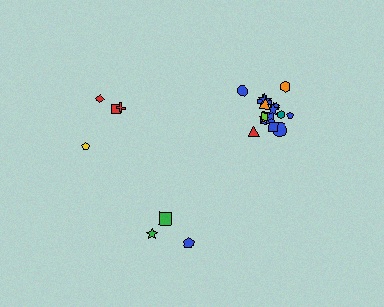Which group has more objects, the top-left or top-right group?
The top-right group.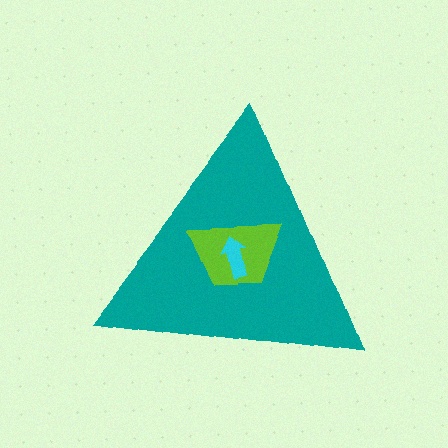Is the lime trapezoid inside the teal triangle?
Yes.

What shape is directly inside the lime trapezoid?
The cyan arrow.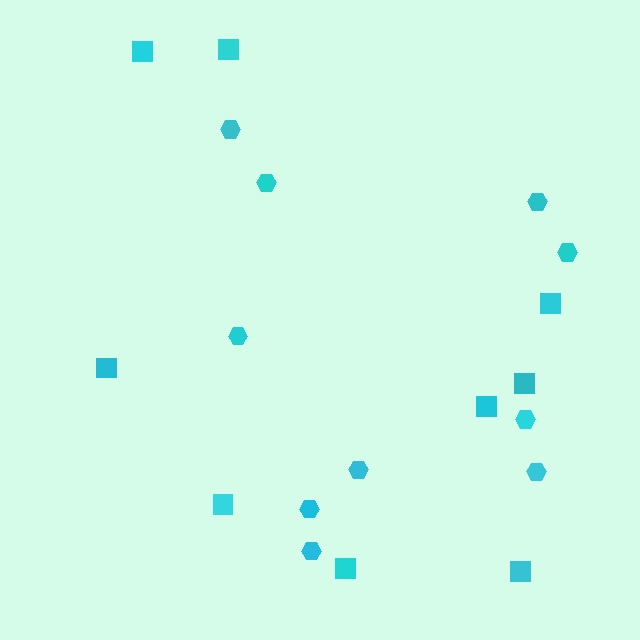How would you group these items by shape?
There are 2 groups: one group of hexagons (10) and one group of squares (9).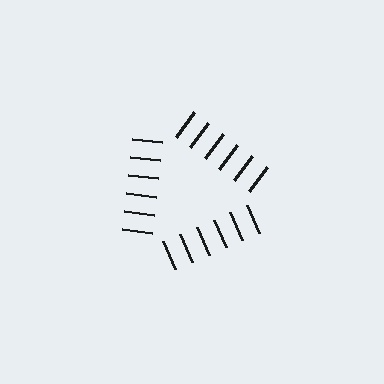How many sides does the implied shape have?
3 sides — the line-ends trace a triangle.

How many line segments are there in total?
18 — 6 along each of the 3 edges.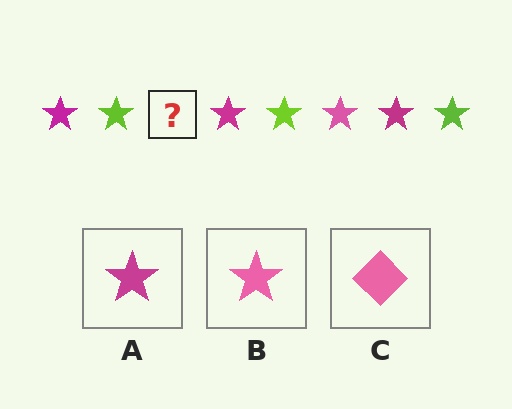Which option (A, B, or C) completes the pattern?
B.